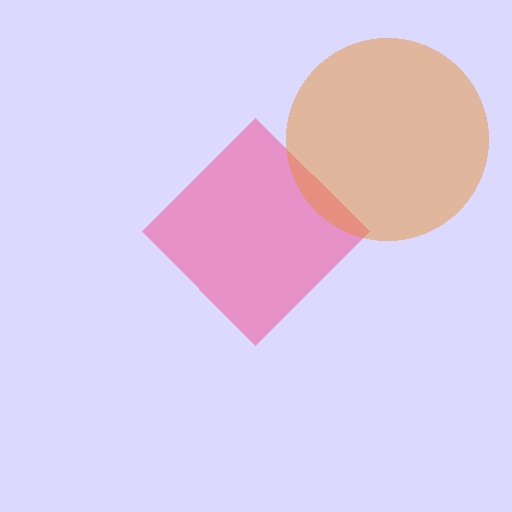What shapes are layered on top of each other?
The layered shapes are: a pink diamond, an orange circle.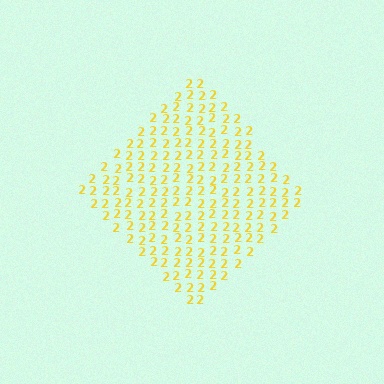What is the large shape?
The large shape is a diamond.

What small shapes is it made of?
It is made of small digit 2's.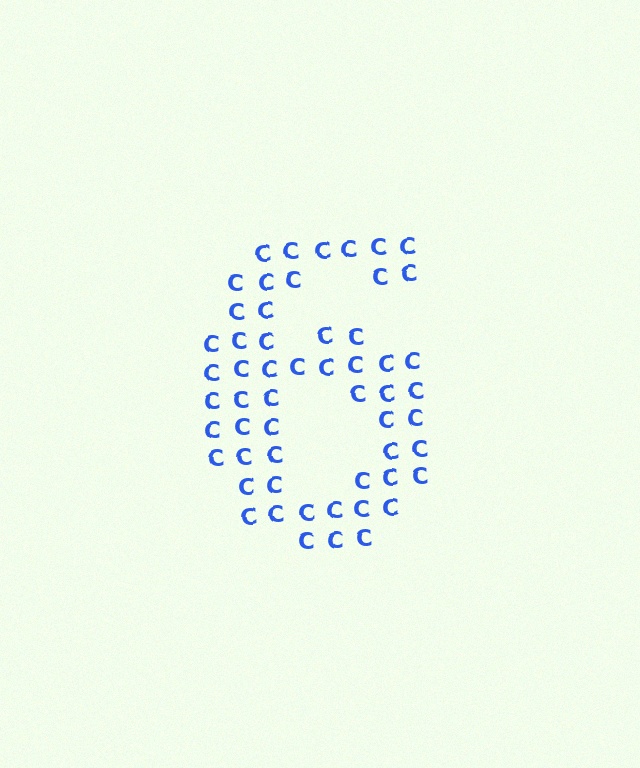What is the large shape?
The large shape is the digit 6.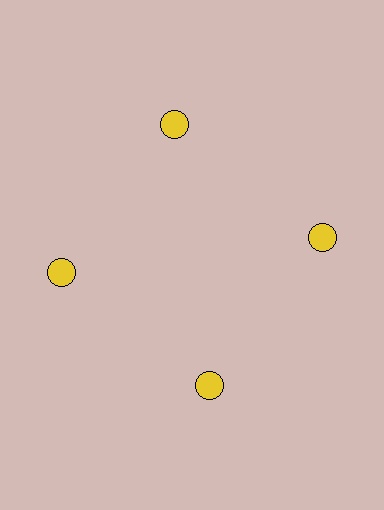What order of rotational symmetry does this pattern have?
This pattern has 4-fold rotational symmetry.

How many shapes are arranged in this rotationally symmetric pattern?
There are 4 shapes, arranged in 4 groups of 1.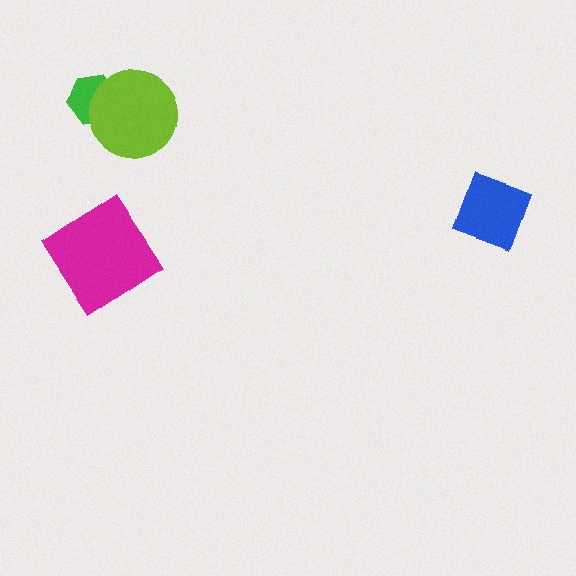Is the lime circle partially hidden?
No, no other shape covers it.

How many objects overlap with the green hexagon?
1 object overlaps with the green hexagon.